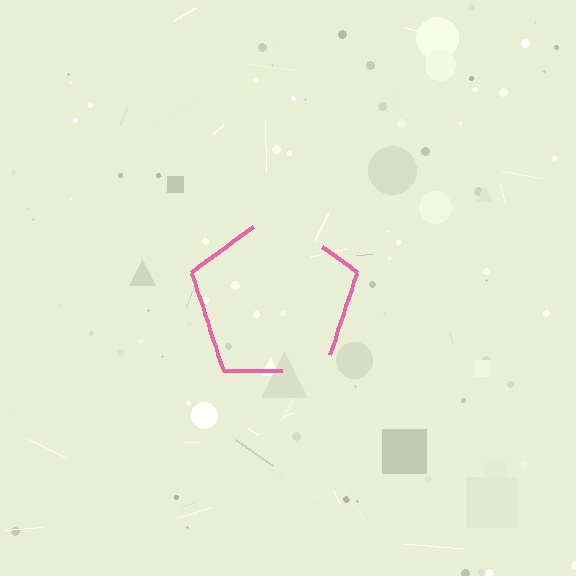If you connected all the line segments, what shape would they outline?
They would outline a pentagon.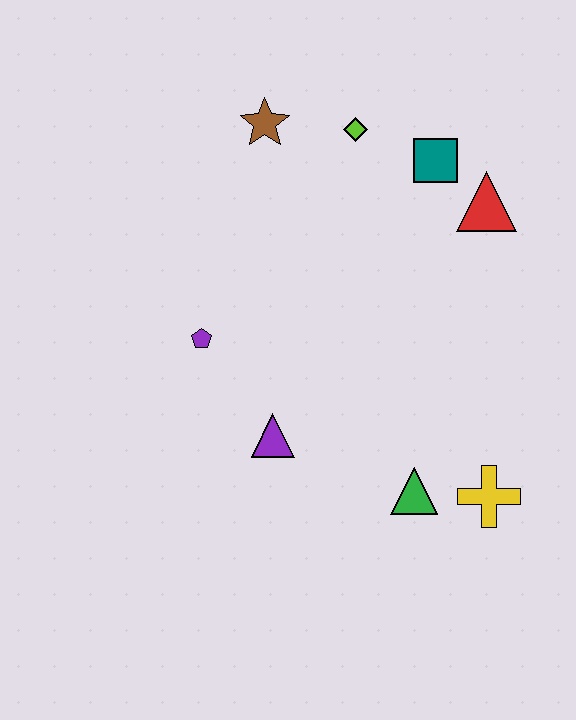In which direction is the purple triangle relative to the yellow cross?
The purple triangle is to the left of the yellow cross.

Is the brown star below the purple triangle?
No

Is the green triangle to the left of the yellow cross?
Yes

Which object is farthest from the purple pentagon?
The yellow cross is farthest from the purple pentagon.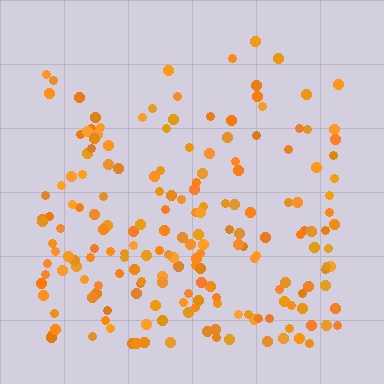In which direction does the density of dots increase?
From top to bottom, with the bottom side densest.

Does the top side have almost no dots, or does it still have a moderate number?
Still a moderate number, just noticeably fewer than the bottom.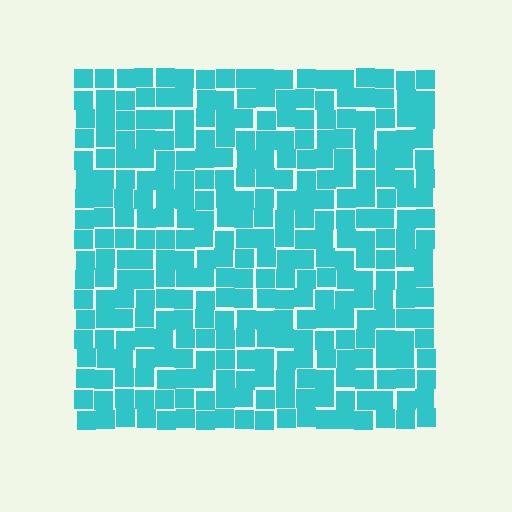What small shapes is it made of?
It is made of small squares.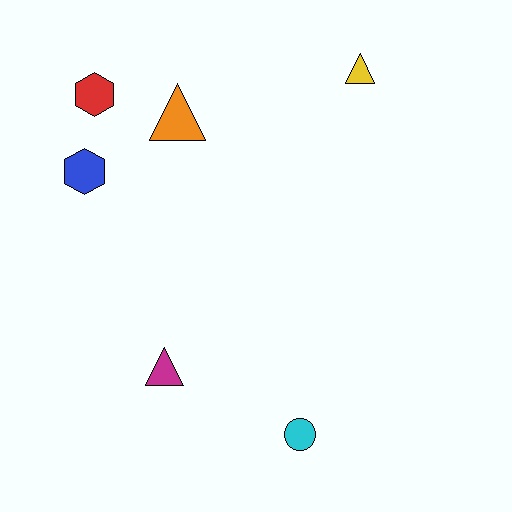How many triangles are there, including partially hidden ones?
There are 3 triangles.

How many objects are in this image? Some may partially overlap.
There are 6 objects.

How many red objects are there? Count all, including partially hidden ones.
There is 1 red object.